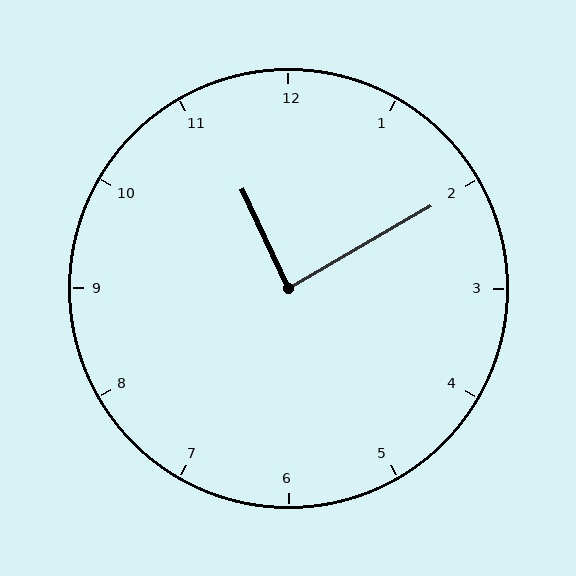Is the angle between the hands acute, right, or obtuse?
It is right.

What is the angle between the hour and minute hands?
Approximately 85 degrees.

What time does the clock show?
11:10.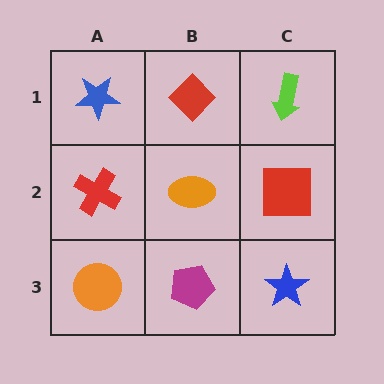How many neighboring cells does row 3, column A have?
2.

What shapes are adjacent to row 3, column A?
A red cross (row 2, column A), a magenta pentagon (row 3, column B).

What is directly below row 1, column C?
A red square.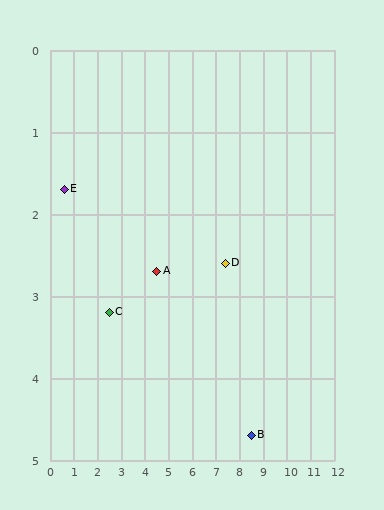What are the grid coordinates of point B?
Point B is at approximately (8.5, 4.7).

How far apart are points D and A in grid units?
Points D and A are about 2.9 grid units apart.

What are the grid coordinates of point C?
Point C is at approximately (2.5, 3.2).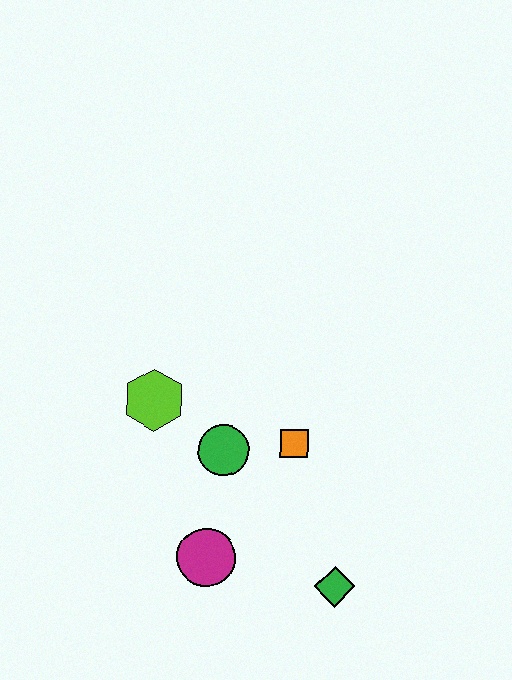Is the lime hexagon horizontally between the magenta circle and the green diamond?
No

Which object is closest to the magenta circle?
The green circle is closest to the magenta circle.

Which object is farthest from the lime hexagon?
The green diamond is farthest from the lime hexagon.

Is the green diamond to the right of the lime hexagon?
Yes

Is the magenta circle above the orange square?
No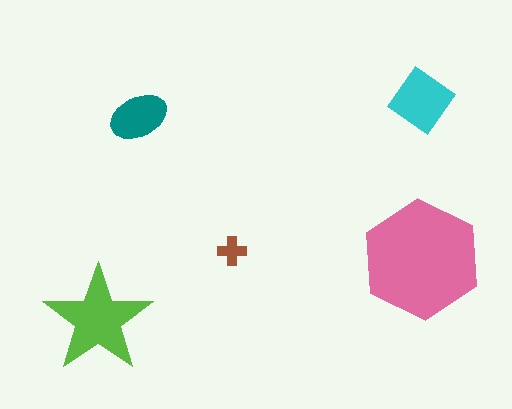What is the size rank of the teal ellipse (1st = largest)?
4th.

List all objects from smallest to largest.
The brown cross, the teal ellipse, the cyan diamond, the lime star, the pink hexagon.